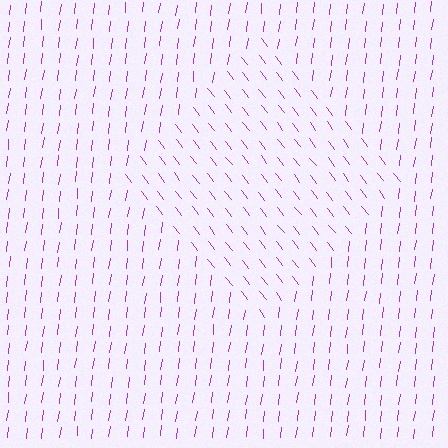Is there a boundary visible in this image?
Yes, there is a texture boundary formed by a change in line orientation.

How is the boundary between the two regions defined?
The boundary is defined purely by a change in line orientation (approximately 45 degrees difference). All lines are the same color and thickness.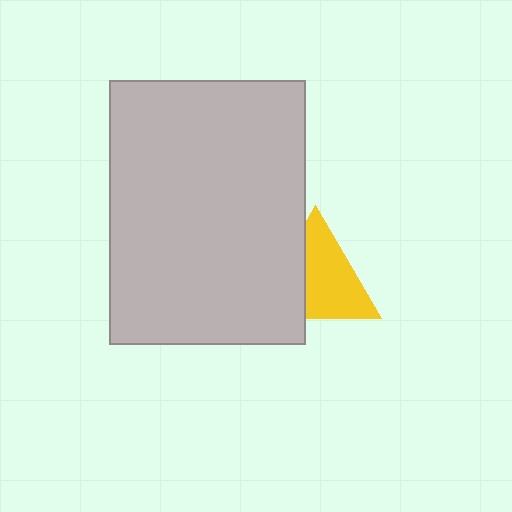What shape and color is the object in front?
The object in front is a light gray rectangle.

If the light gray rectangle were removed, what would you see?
You would see the complete yellow triangle.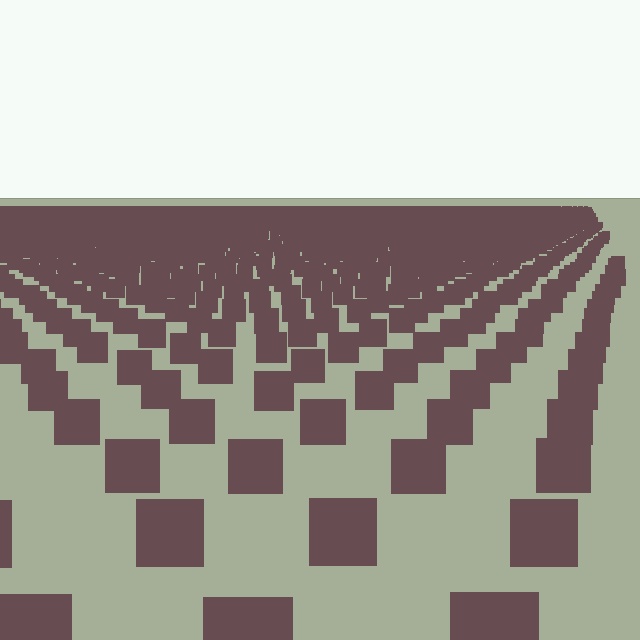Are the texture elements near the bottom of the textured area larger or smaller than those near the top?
Larger. Near the bottom, elements are closer to the viewer and appear at a bigger on-screen size.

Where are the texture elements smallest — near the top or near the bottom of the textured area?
Near the top.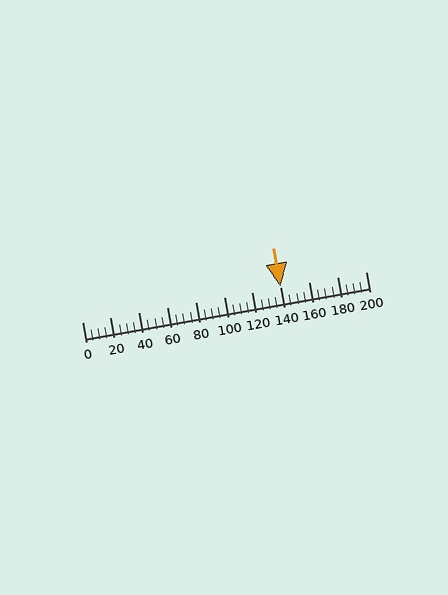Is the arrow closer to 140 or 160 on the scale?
The arrow is closer to 140.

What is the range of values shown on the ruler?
The ruler shows values from 0 to 200.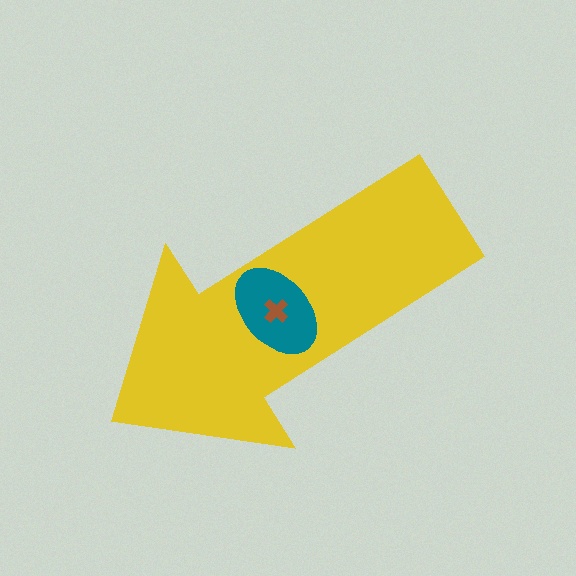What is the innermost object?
The brown cross.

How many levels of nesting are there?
3.